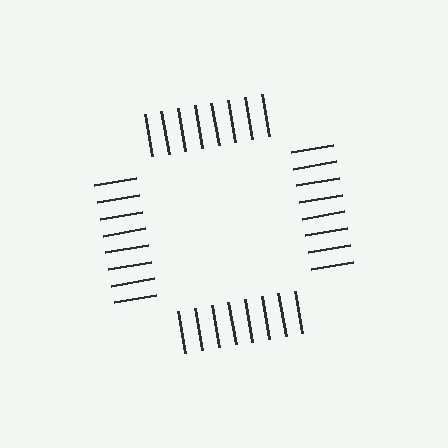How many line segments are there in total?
32 — 8 along each of the 4 edges.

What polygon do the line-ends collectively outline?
An illusory square — the line segments terminate on its edges but no continuous stroke is drawn.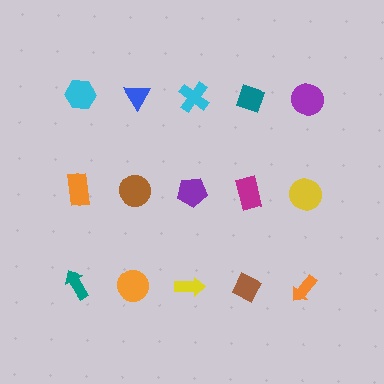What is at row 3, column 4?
A brown diamond.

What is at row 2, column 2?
A brown circle.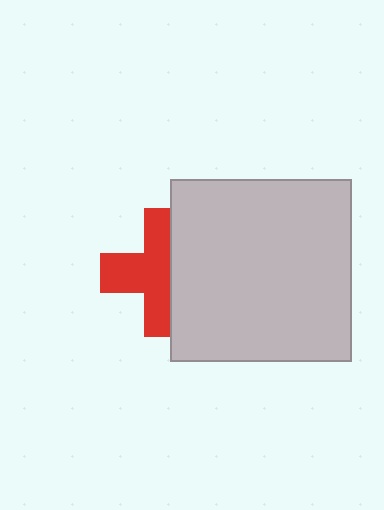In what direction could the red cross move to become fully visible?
The red cross could move left. That would shift it out from behind the light gray square entirely.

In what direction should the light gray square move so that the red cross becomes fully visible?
The light gray square should move right. That is the shortest direction to clear the overlap and leave the red cross fully visible.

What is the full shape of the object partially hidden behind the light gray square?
The partially hidden object is a red cross.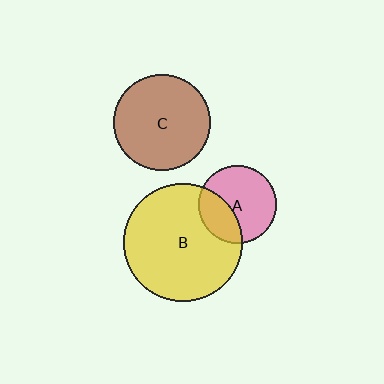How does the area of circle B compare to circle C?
Approximately 1.5 times.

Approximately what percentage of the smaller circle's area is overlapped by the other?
Approximately 35%.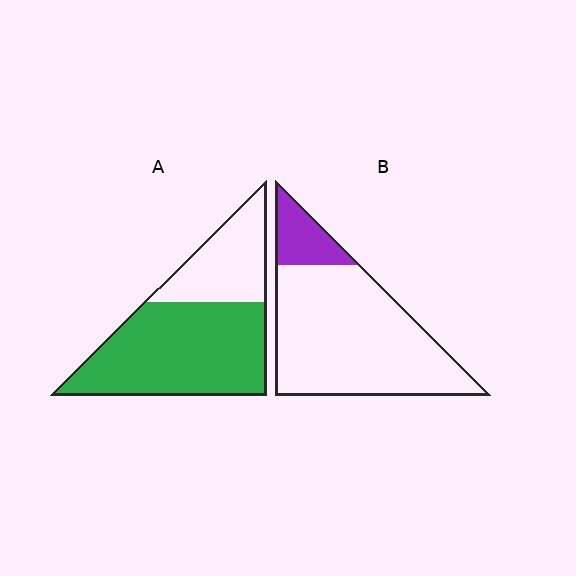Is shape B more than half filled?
No.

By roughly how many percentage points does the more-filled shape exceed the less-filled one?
By roughly 50 percentage points (A over B).